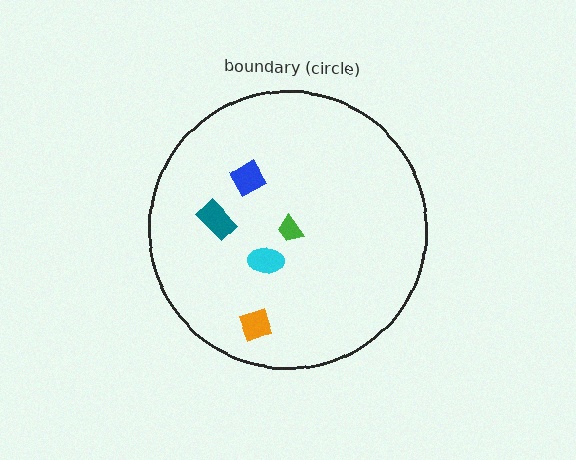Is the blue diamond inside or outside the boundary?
Inside.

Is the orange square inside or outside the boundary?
Inside.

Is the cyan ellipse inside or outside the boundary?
Inside.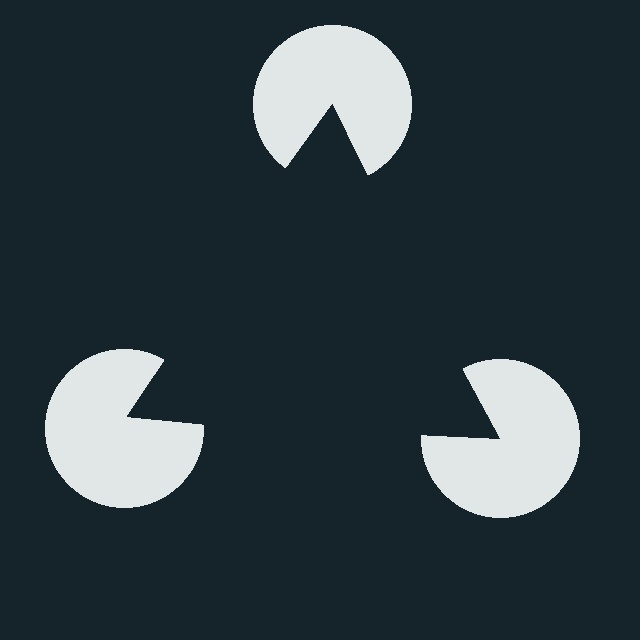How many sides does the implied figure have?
3 sides.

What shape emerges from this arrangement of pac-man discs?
An illusory triangle — its edges are inferred from the aligned wedge cuts in the pac-man discs, not physically drawn.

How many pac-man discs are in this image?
There are 3 — one at each vertex of the illusory triangle.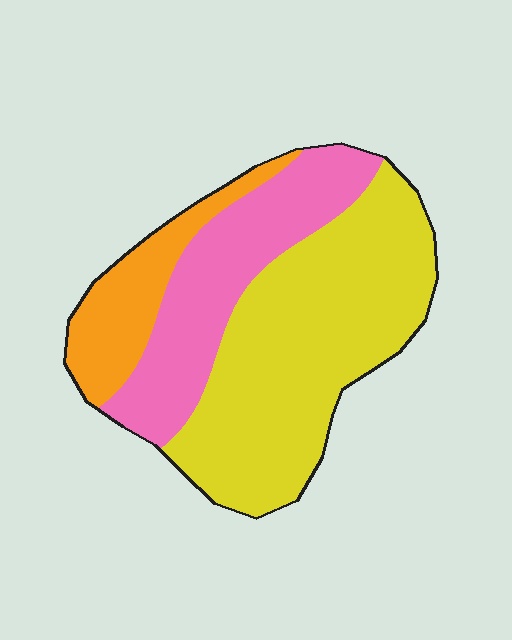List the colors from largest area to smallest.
From largest to smallest: yellow, pink, orange.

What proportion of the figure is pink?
Pink takes up between a quarter and a half of the figure.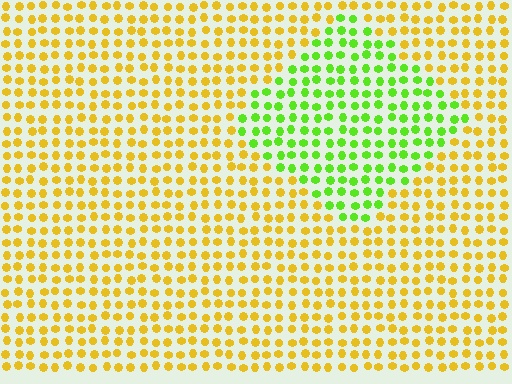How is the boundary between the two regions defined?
The boundary is defined purely by a slight shift in hue (about 55 degrees). Spacing, size, and orientation are identical on both sides.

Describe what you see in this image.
The image is filled with small yellow elements in a uniform arrangement. A diamond-shaped region is visible where the elements are tinted to a slightly different hue, forming a subtle color boundary.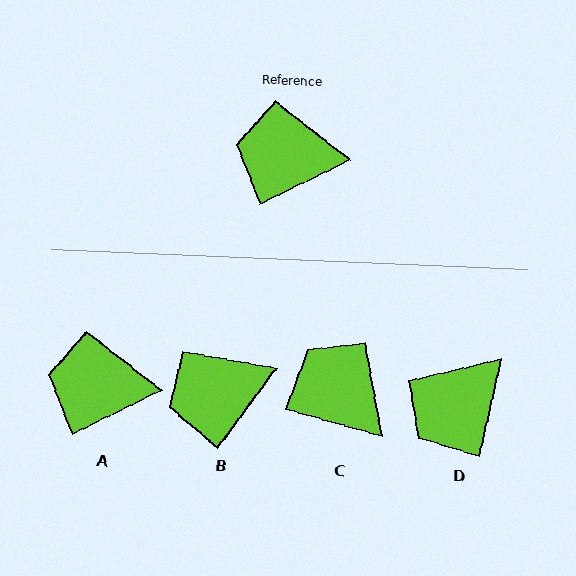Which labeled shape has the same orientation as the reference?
A.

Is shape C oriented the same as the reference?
No, it is off by about 42 degrees.